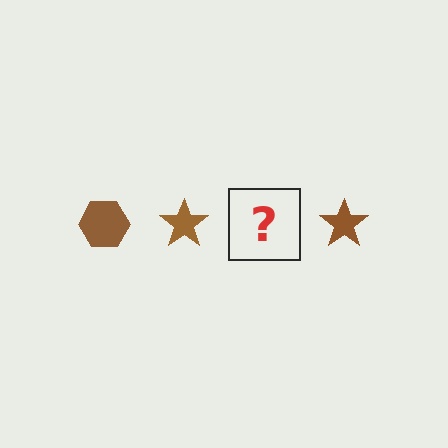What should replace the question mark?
The question mark should be replaced with a brown hexagon.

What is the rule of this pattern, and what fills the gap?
The rule is that the pattern cycles through hexagon, star shapes in brown. The gap should be filled with a brown hexagon.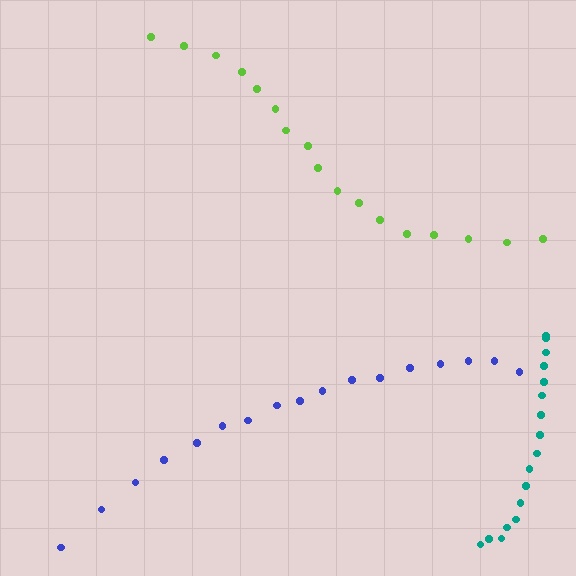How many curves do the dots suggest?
There are 3 distinct paths.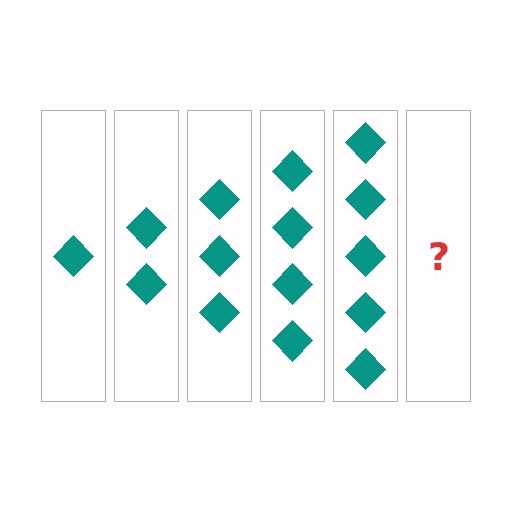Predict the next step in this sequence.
The next step is 6 diamonds.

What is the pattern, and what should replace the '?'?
The pattern is that each step adds one more diamond. The '?' should be 6 diamonds.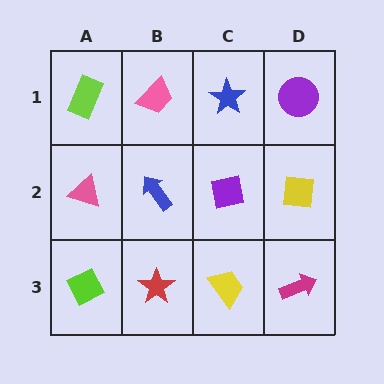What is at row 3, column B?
A red star.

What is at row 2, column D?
A yellow square.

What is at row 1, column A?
A lime rectangle.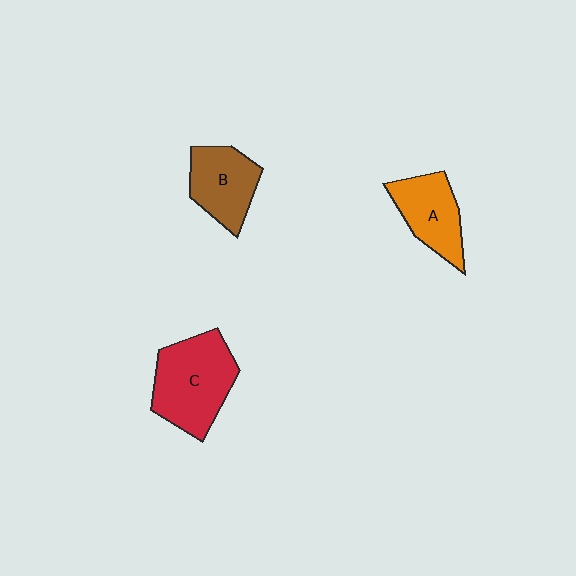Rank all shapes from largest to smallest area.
From largest to smallest: C (red), B (brown), A (orange).